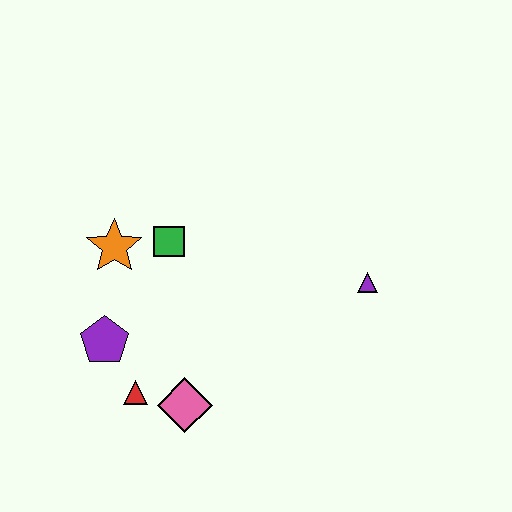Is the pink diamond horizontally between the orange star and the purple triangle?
Yes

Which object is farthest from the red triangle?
The purple triangle is farthest from the red triangle.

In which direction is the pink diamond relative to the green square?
The pink diamond is below the green square.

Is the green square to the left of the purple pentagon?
No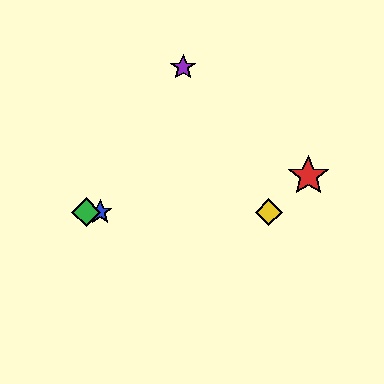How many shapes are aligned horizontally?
3 shapes (the blue star, the green diamond, the yellow diamond) are aligned horizontally.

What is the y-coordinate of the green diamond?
The green diamond is at y≈212.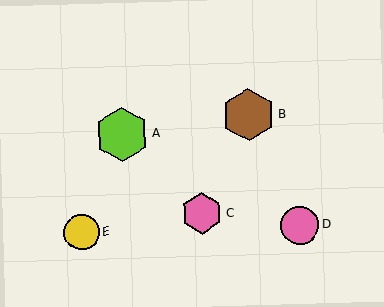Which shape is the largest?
The lime hexagon (labeled A) is the largest.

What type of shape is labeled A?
Shape A is a lime hexagon.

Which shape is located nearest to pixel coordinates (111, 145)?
The lime hexagon (labeled A) at (122, 134) is nearest to that location.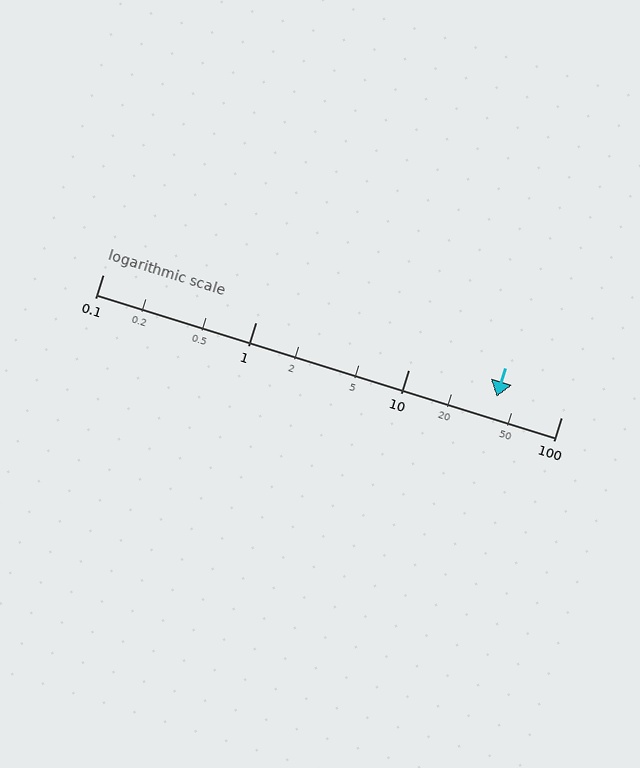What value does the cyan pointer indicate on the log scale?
The pointer indicates approximately 38.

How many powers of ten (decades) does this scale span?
The scale spans 3 decades, from 0.1 to 100.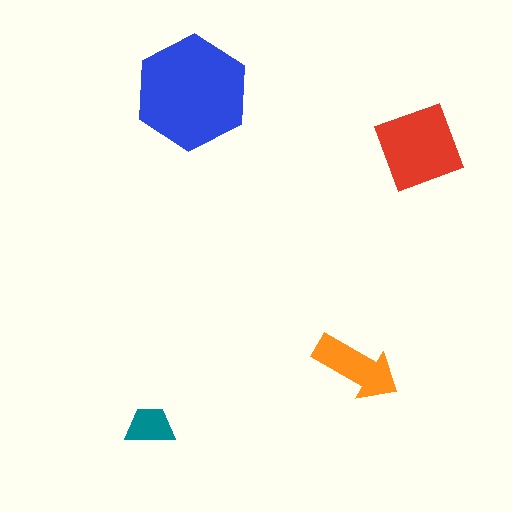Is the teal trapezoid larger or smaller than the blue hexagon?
Smaller.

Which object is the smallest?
The teal trapezoid.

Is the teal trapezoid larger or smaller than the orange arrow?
Smaller.